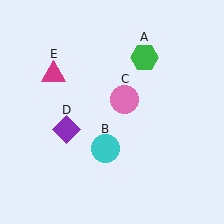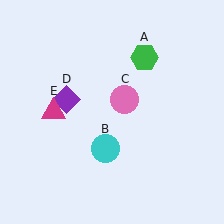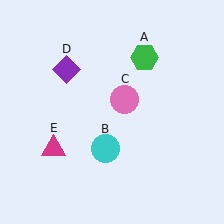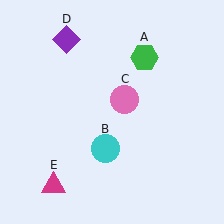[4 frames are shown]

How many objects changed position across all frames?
2 objects changed position: purple diamond (object D), magenta triangle (object E).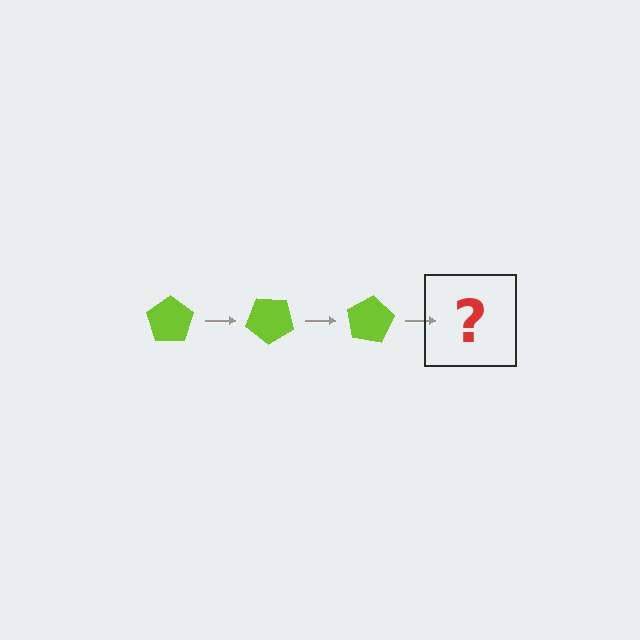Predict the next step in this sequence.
The next step is a lime pentagon rotated 120 degrees.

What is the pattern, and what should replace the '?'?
The pattern is that the pentagon rotates 40 degrees each step. The '?' should be a lime pentagon rotated 120 degrees.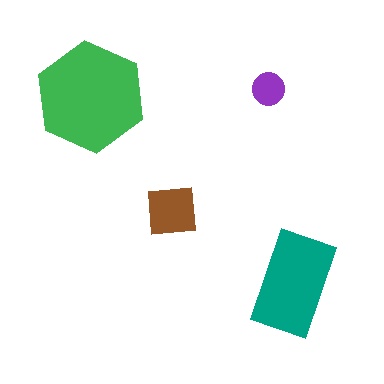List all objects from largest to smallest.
The green hexagon, the teal rectangle, the brown square, the purple circle.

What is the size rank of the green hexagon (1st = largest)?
1st.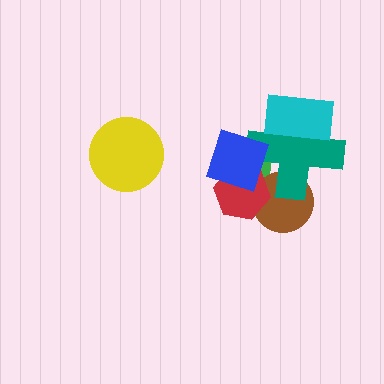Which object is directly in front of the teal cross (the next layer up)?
The cyan rectangle is directly in front of the teal cross.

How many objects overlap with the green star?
4 objects overlap with the green star.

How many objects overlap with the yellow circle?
0 objects overlap with the yellow circle.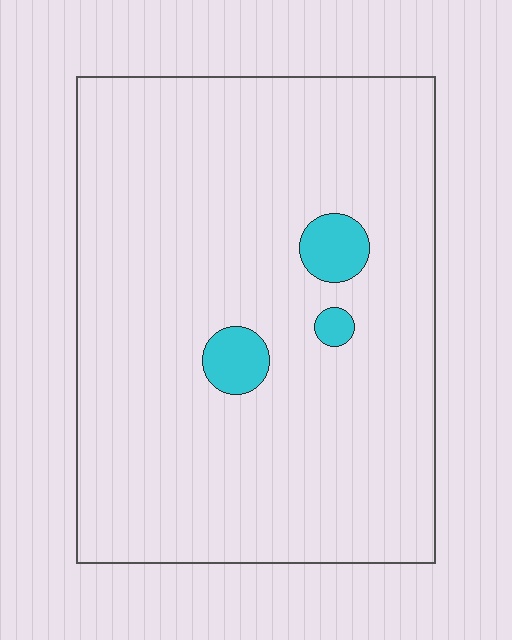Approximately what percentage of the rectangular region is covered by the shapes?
Approximately 5%.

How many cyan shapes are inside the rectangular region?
3.